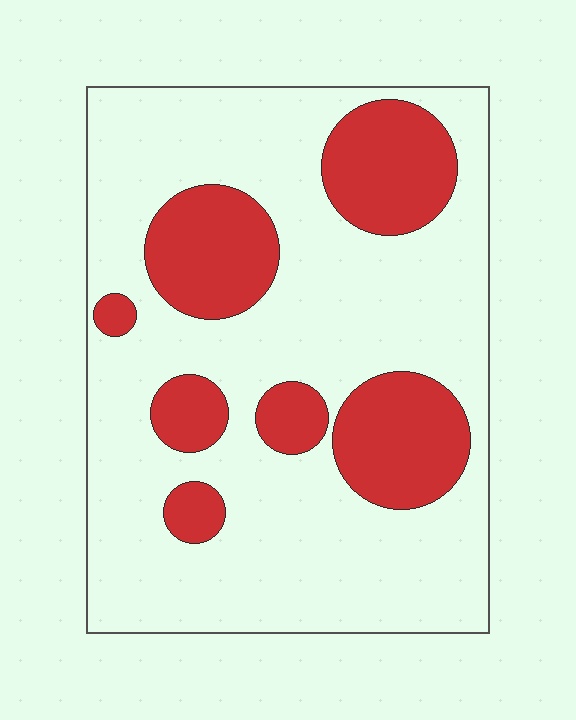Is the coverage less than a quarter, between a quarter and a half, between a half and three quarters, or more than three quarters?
Between a quarter and a half.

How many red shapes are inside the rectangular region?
7.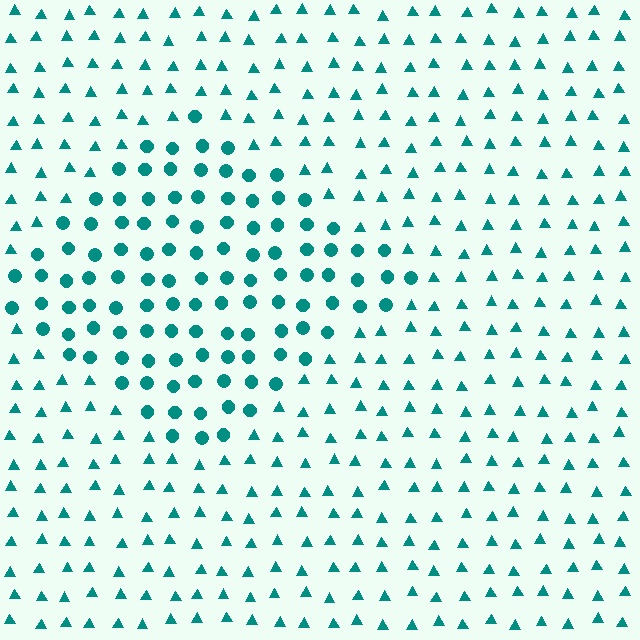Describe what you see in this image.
The image is filled with small teal elements arranged in a uniform grid. A diamond-shaped region contains circles, while the surrounding area contains triangles. The boundary is defined purely by the change in element shape.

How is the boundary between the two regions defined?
The boundary is defined by a change in element shape: circles inside vs. triangles outside. All elements share the same color and spacing.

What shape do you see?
I see a diamond.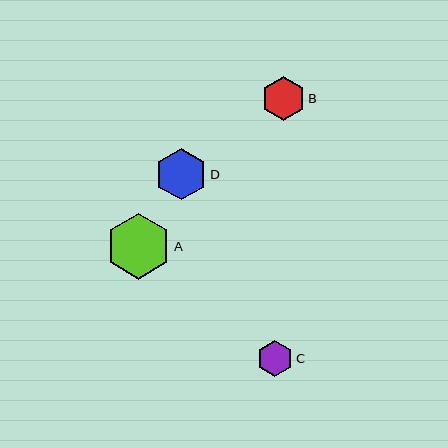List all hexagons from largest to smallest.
From largest to smallest: A, D, B, C.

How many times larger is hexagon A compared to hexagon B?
Hexagon A is approximately 1.5 times the size of hexagon B.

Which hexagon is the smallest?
Hexagon C is the smallest with a size of approximately 36 pixels.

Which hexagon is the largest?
Hexagon A is the largest with a size of approximately 66 pixels.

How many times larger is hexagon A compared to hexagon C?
Hexagon A is approximately 1.8 times the size of hexagon C.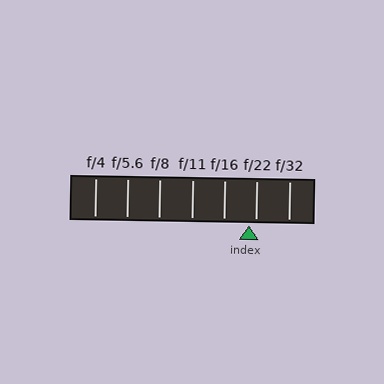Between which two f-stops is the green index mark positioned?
The index mark is between f/16 and f/22.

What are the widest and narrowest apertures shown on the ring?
The widest aperture shown is f/4 and the narrowest is f/32.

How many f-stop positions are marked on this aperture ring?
There are 7 f-stop positions marked.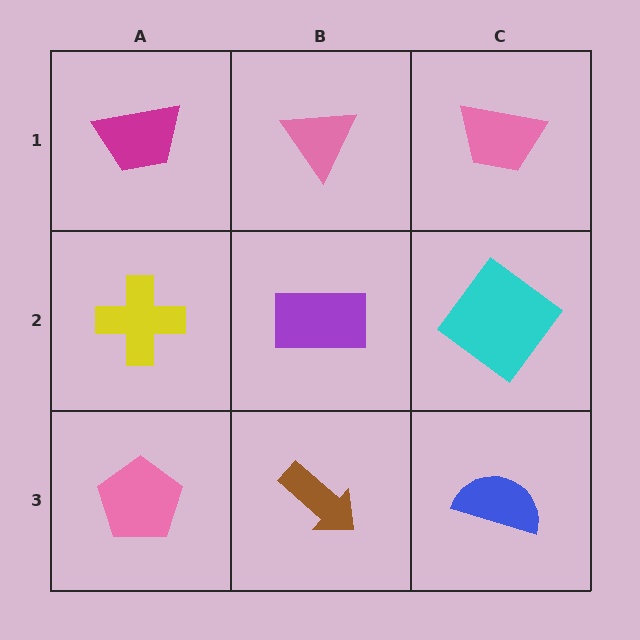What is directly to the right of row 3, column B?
A blue semicircle.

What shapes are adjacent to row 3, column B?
A purple rectangle (row 2, column B), a pink pentagon (row 3, column A), a blue semicircle (row 3, column C).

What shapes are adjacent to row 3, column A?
A yellow cross (row 2, column A), a brown arrow (row 3, column B).